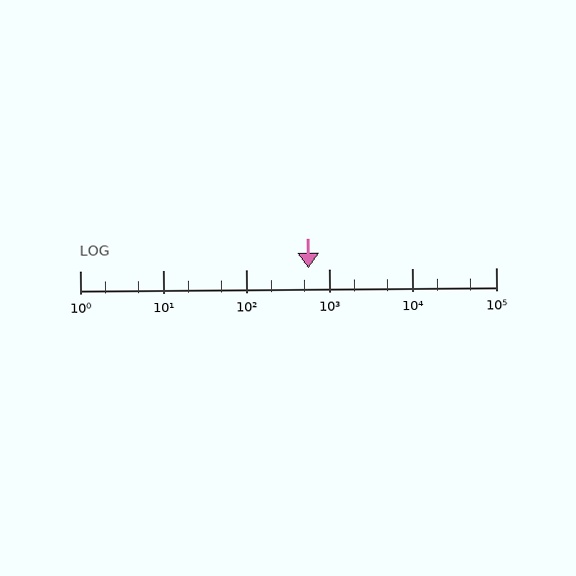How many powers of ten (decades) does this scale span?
The scale spans 5 decades, from 1 to 100000.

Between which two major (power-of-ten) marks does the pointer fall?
The pointer is between 100 and 1000.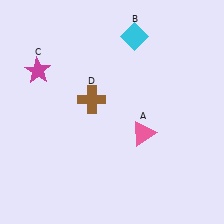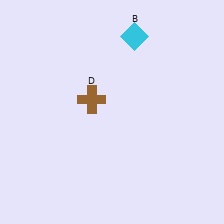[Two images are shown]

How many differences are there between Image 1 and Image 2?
There are 2 differences between the two images.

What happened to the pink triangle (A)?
The pink triangle (A) was removed in Image 2. It was in the bottom-right area of Image 1.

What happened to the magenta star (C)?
The magenta star (C) was removed in Image 2. It was in the top-left area of Image 1.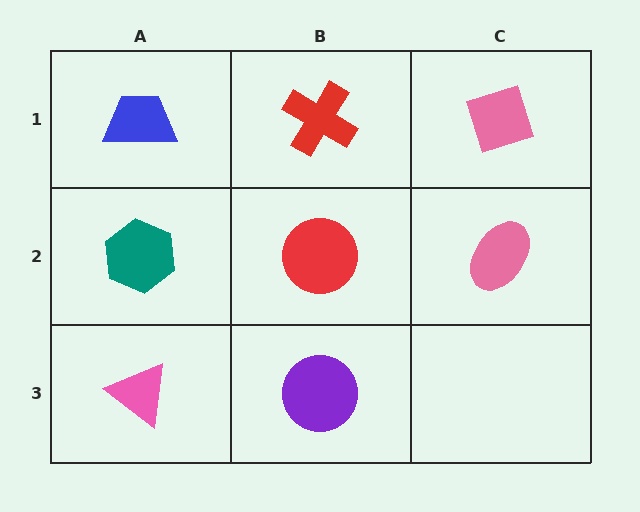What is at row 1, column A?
A blue trapezoid.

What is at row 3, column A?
A pink triangle.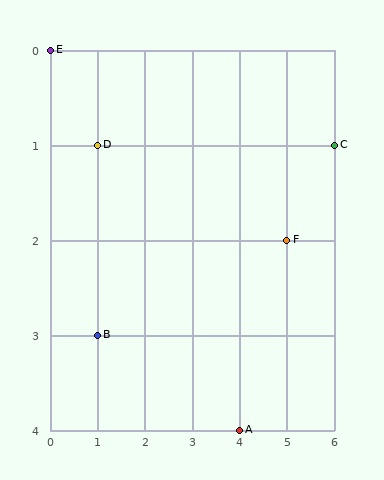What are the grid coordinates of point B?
Point B is at grid coordinates (1, 3).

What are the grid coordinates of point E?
Point E is at grid coordinates (0, 0).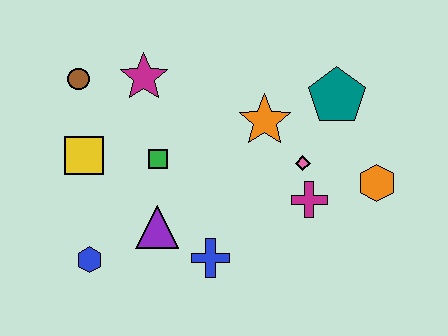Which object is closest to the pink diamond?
The magenta cross is closest to the pink diamond.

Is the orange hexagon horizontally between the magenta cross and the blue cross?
No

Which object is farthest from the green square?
The orange hexagon is farthest from the green square.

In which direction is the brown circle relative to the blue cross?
The brown circle is above the blue cross.